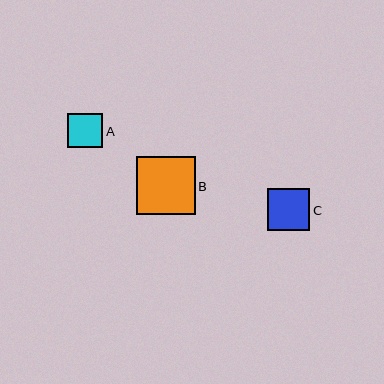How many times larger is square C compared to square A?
Square C is approximately 1.2 times the size of square A.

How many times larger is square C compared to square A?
Square C is approximately 1.2 times the size of square A.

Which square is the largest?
Square B is the largest with a size of approximately 58 pixels.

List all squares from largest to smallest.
From largest to smallest: B, C, A.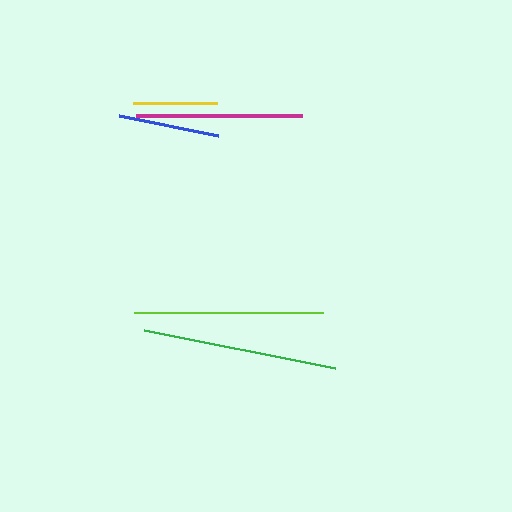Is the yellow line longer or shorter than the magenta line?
The magenta line is longer than the yellow line.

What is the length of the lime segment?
The lime segment is approximately 189 pixels long.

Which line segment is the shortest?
The yellow line is the shortest at approximately 85 pixels.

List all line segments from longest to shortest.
From longest to shortest: green, lime, magenta, blue, yellow.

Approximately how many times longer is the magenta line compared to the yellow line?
The magenta line is approximately 2.0 times the length of the yellow line.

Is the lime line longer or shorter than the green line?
The green line is longer than the lime line.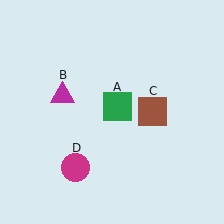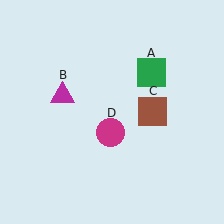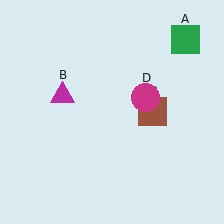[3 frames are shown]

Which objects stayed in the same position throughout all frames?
Magenta triangle (object B) and brown square (object C) remained stationary.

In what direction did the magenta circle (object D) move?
The magenta circle (object D) moved up and to the right.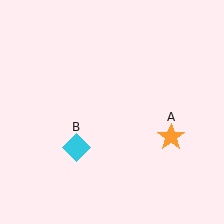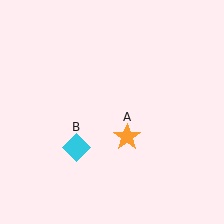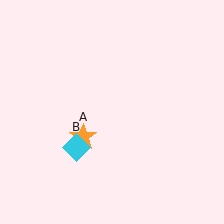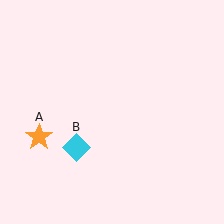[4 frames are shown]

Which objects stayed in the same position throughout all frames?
Cyan diamond (object B) remained stationary.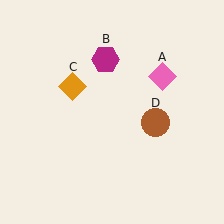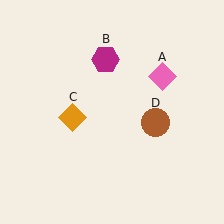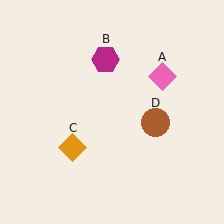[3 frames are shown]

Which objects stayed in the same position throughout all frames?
Pink diamond (object A) and magenta hexagon (object B) and brown circle (object D) remained stationary.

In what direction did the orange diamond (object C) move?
The orange diamond (object C) moved down.